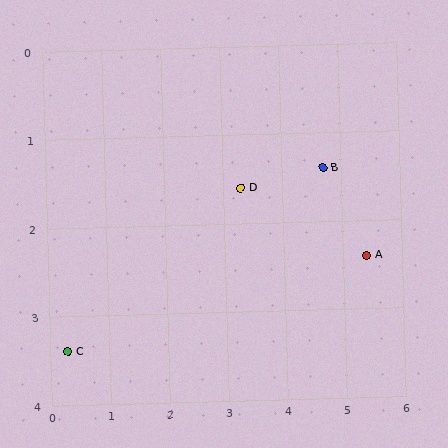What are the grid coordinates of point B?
Point B is at approximately (4.7, 1.4).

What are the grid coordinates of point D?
Point D is at approximately (3.3, 1.6).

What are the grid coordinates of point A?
Point A is at approximately (5.4, 2.4).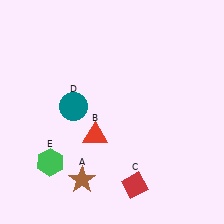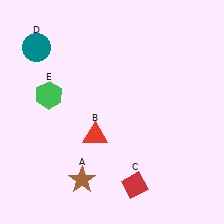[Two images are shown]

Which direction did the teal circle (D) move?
The teal circle (D) moved up.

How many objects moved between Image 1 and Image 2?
2 objects moved between the two images.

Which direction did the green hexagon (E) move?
The green hexagon (E) moved up.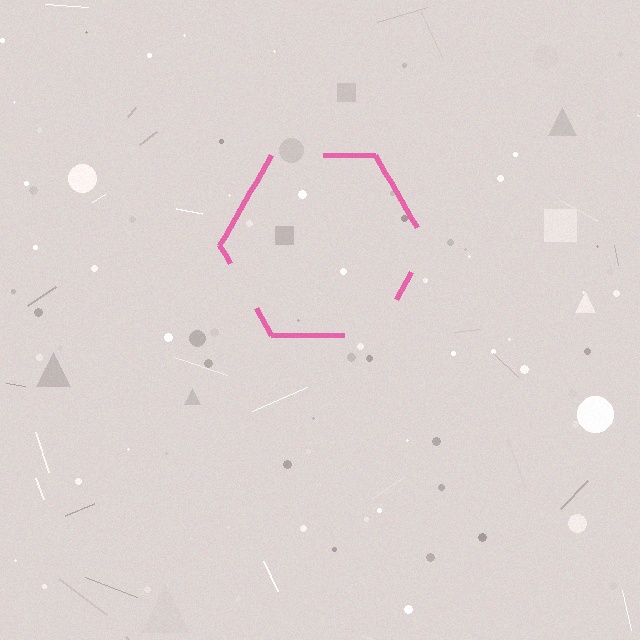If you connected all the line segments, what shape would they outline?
They would outline a hexagon.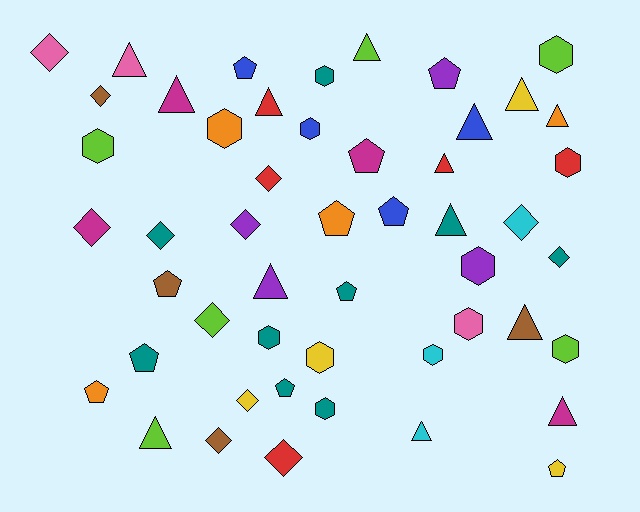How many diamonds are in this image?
There are 12 diamonds.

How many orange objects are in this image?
There are 4 orange objects.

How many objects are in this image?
There are 50 objects.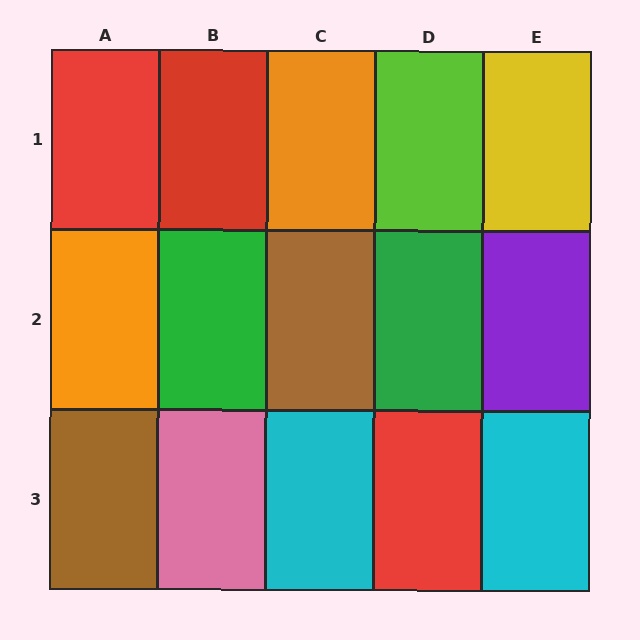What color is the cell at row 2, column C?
Brown.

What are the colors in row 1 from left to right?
Red, red, orange, lime, yellow.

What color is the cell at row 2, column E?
Purple.